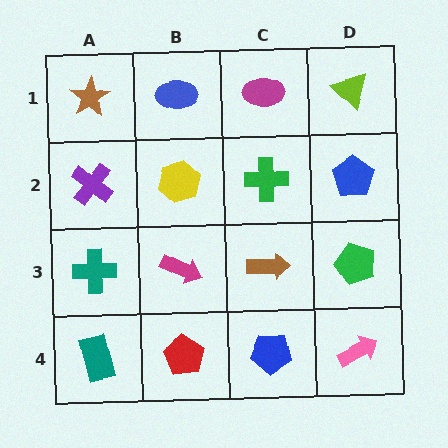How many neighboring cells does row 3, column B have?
4.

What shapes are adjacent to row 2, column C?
A magenta ellipse (row 1, column C), a brown arrow (row 3, column C), a yellow hexagon (row 2, column B), a blue pentagon (row 2, column D).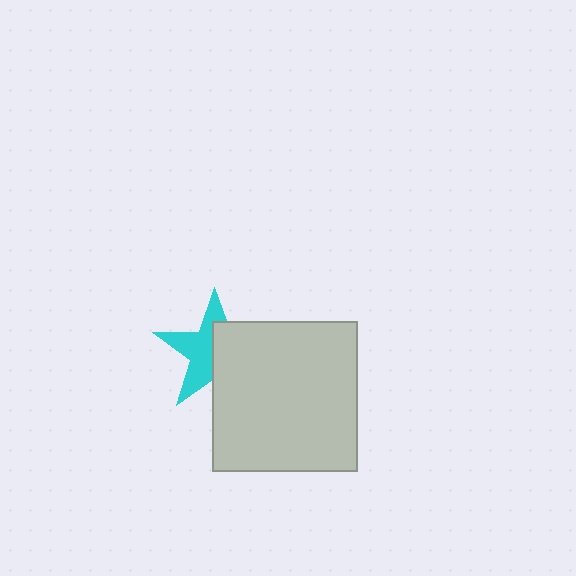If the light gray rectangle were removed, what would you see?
You would see the complete cyan star.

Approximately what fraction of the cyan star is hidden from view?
Roughly 50% of the cyan star is hidden behind the light gray rectangle.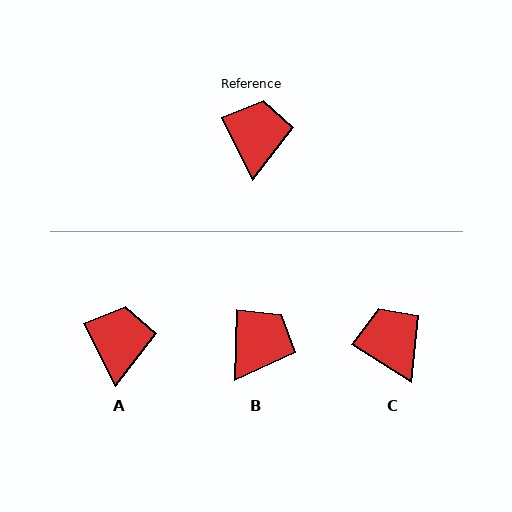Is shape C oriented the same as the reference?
No, it is off by about 31 degrees.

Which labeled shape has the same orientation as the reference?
A.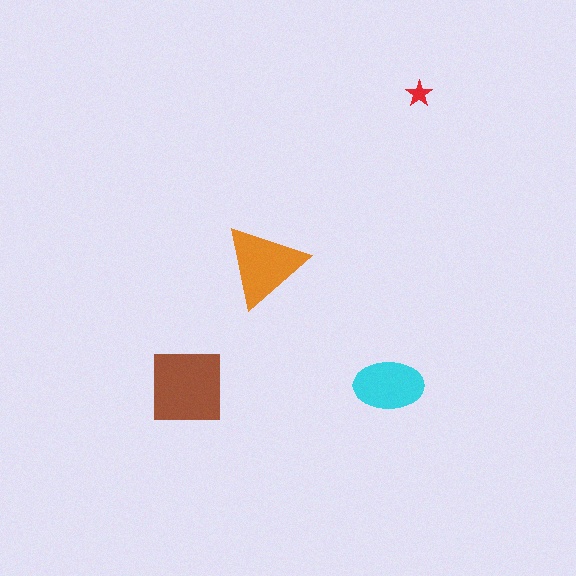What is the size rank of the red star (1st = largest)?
4th.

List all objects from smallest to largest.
The red star, the cyan ellipse, the orange triangle, the brown square.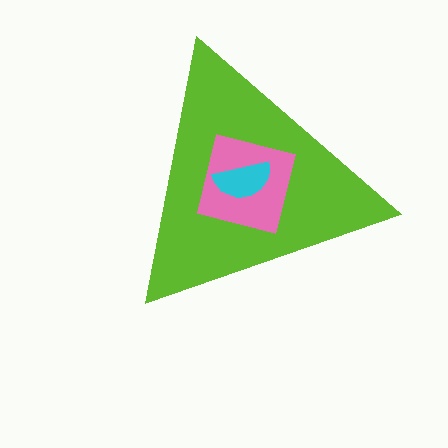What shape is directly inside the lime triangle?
The pink square.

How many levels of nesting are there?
3.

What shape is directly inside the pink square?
The cyan semicircle.